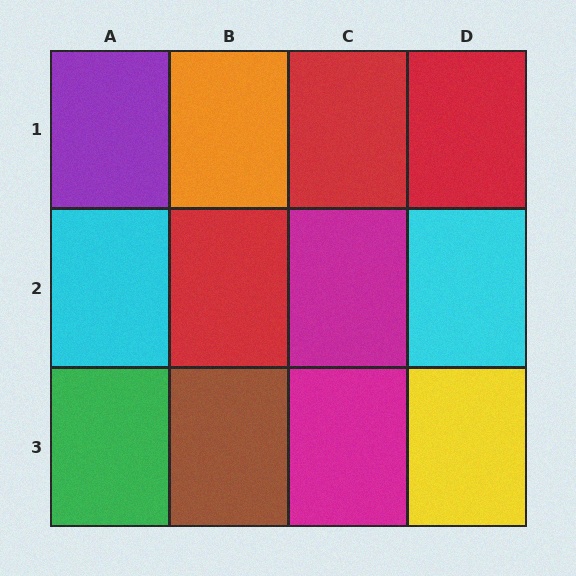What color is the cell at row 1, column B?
Orange.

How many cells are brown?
1 cell is brown.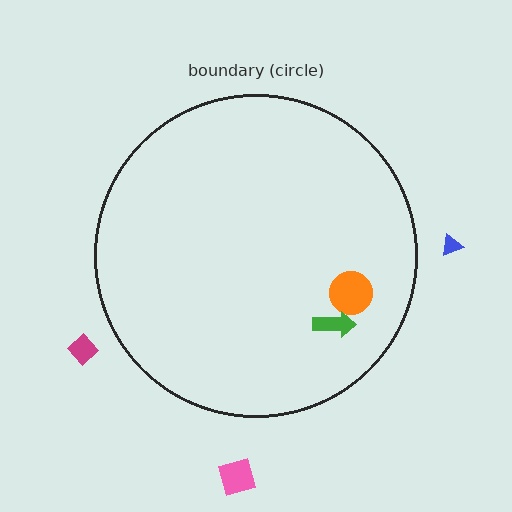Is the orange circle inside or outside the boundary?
Inside.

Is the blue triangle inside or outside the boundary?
Outside.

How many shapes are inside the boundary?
2 inside, 3 outside.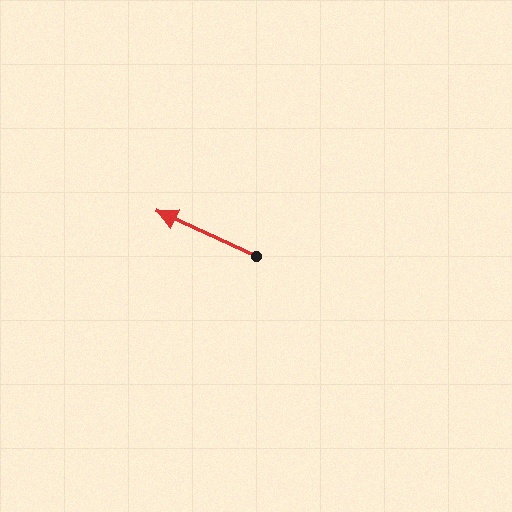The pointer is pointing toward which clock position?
Roughly 10 o'clock.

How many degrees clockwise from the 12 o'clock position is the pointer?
Approximately 294 degrees.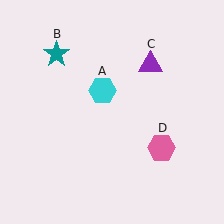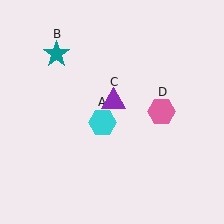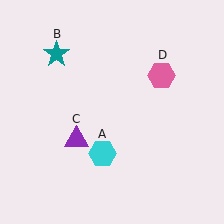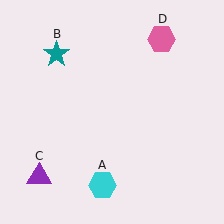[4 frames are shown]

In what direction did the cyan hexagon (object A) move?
The cyan hexagon (object A) moved down.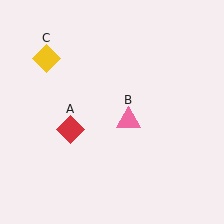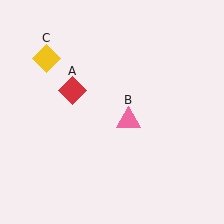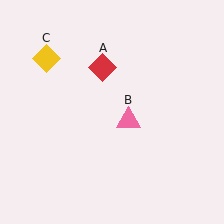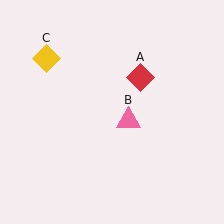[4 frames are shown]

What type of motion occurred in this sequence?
The red diamond (object A) rotated clockwise around the center of the scene.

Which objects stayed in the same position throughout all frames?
Pink triangle (object B) and yellow diamond (object C) remained stationary.